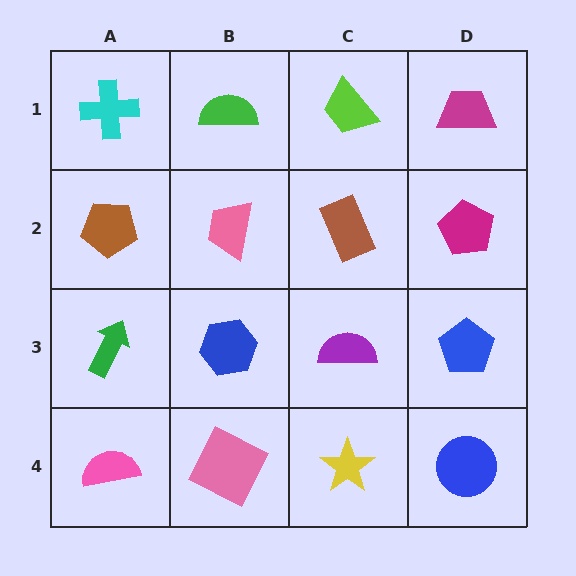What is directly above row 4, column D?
A blue pentagon.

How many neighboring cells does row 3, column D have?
3.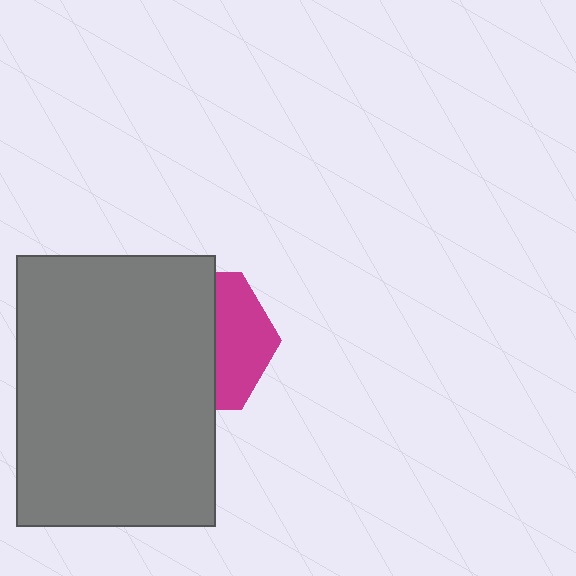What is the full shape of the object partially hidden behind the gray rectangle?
The partially hidden object is a magenta hexagon.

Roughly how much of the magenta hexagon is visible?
A small part of it is visible (roughly 39%).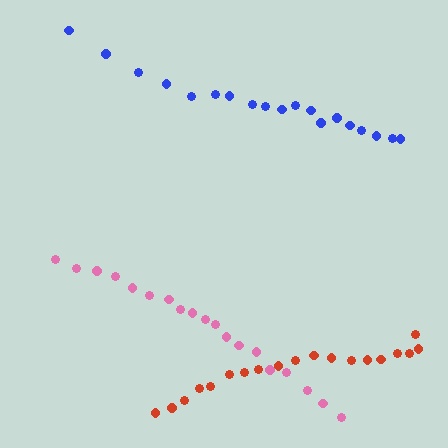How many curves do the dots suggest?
There are 3 distinct paths.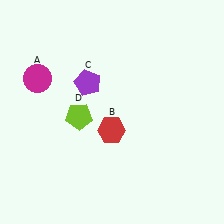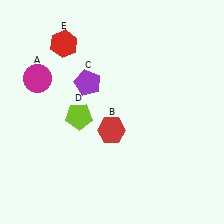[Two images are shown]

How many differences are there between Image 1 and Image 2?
There is 1 difference between the two images.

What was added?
A red hexagon (E) was added in Image 2.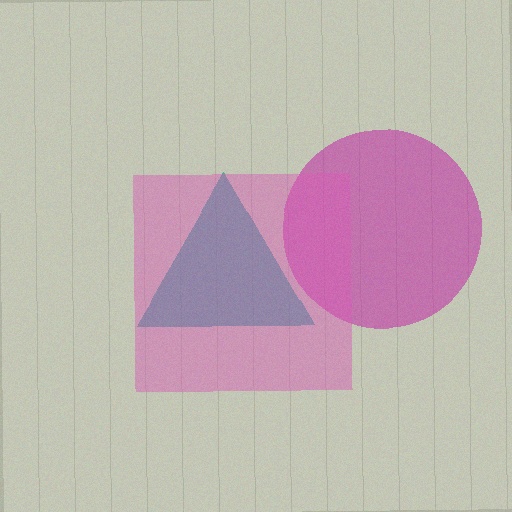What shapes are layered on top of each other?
The layered shapes are: a teal triangle, a magenta circle, a pink square.